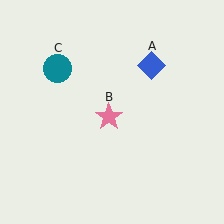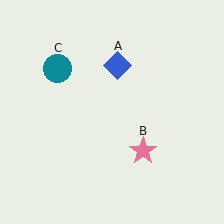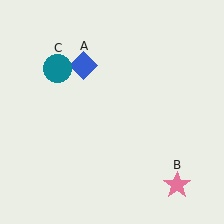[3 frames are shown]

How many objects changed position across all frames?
2 objects changed position: blue diamond (object A), pink star (object B).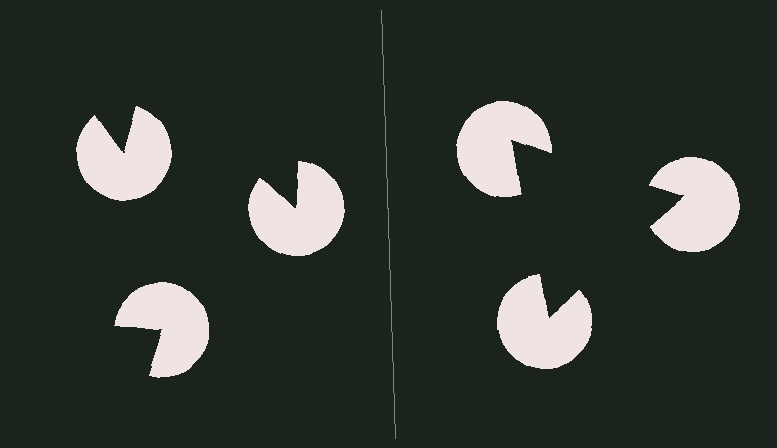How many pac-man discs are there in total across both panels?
6 — 3 on each side.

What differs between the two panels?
The pac-man discs are positioned identically on both sides; only the wedge orientations differ. On the right they align to a triangle; on the left they are misaligned.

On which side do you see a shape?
An illusory triangle appears on the right side. On the left side the wedge cuts are rotated, so no coherent shape forms.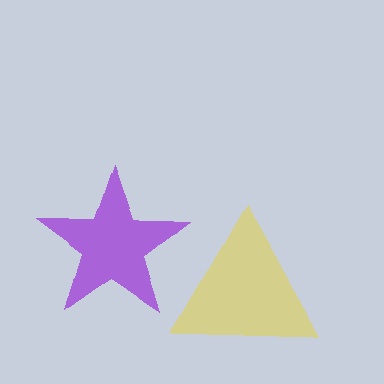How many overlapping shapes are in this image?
There are 2 overlapping shapes in the image.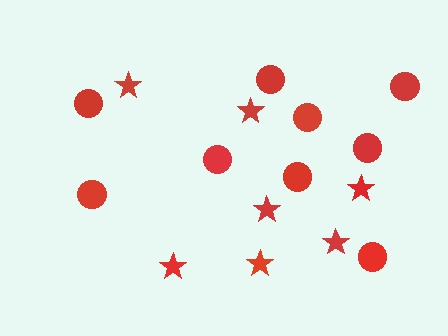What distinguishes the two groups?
There are 2 groups: one group of circles (9) and one group of stars (7).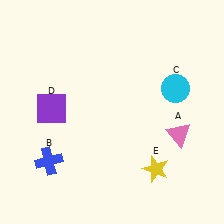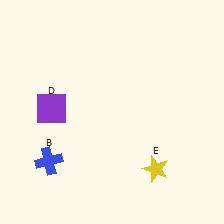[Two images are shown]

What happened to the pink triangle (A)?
The pink triangle (A) was removed in Image 2. It was in the bottom-right area of Image 1.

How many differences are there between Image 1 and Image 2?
There are 2 differences between the two images.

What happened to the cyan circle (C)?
The cyan circle (C) was removed in Image 2. It was in the top-right area of Image 1.